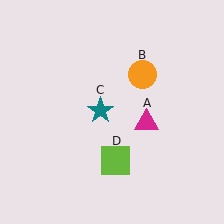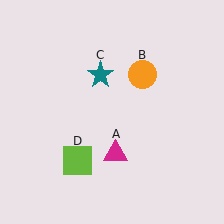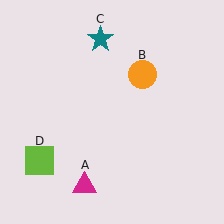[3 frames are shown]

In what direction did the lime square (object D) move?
The lime square (object D) moved left.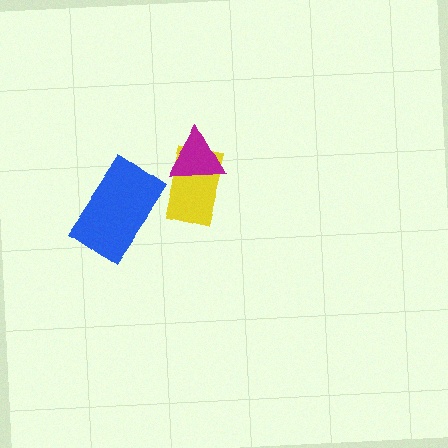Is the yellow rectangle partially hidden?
Yes, it is partially covered by another shape.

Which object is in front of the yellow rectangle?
The magenta triangle is in front of the yellow rectangle.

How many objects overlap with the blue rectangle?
0 objects overlap with the blue rectangle.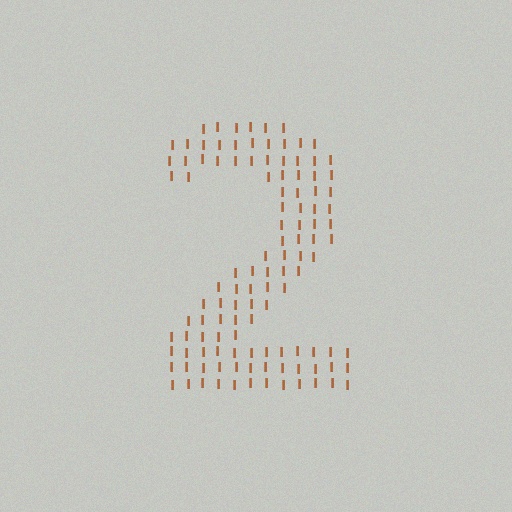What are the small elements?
The small elements are letter I's.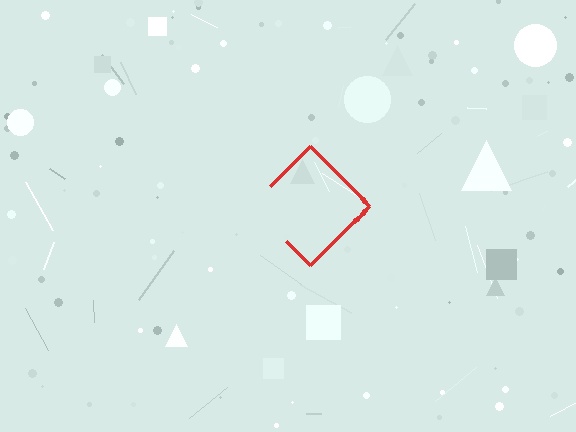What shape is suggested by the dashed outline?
The dashed outline suggests a diamond.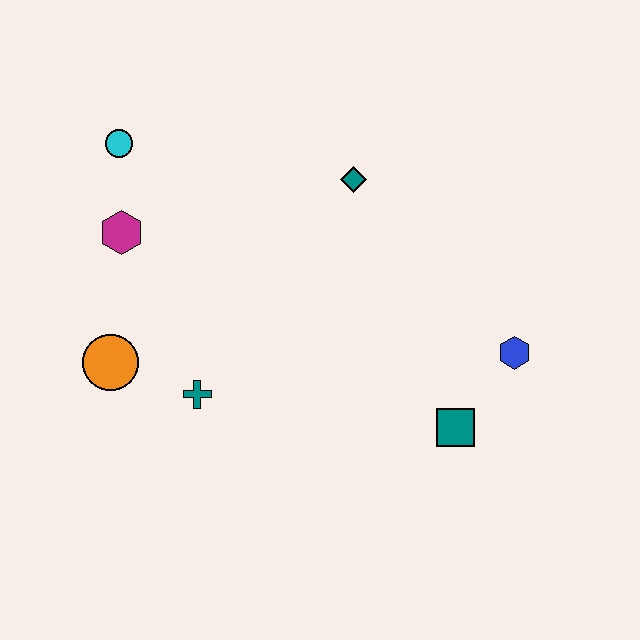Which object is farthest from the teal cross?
The blue hexagon is farthest from the teal cross.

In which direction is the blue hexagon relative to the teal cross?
The blue hexagon is to the right of the teal cross.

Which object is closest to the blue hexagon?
The teal square is closest to the blue hexagon.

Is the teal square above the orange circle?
No